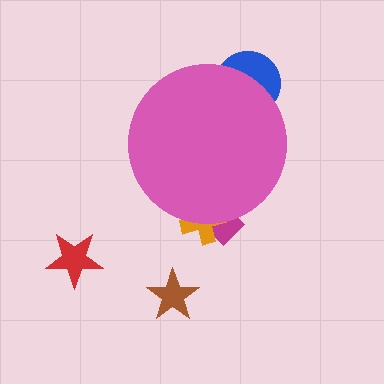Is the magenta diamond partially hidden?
Yes, the magenta diamond is partially hidden behind the pink circle.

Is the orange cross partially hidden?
Yes, the orange cross is partially hidden behind the pink circle.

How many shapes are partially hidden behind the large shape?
3 shapes are partially hidden.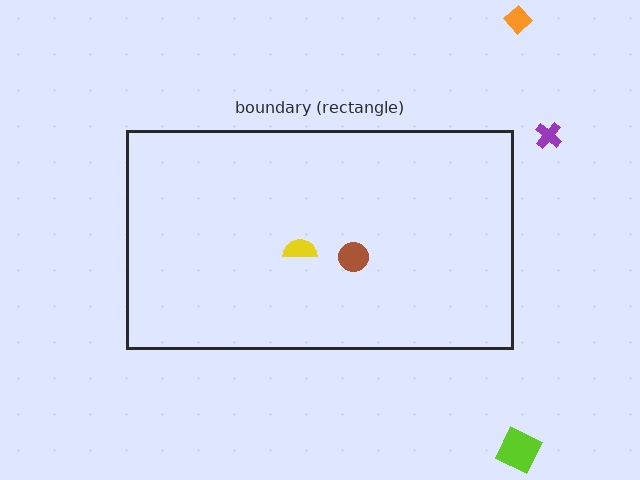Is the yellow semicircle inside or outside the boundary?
Inside.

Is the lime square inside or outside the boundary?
Outside.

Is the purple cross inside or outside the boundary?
Outside.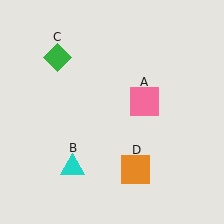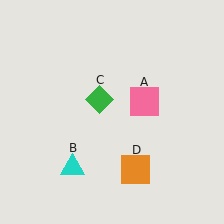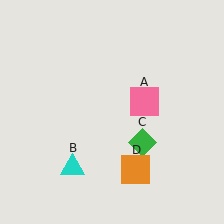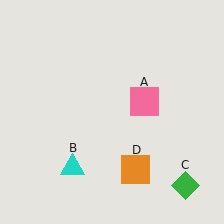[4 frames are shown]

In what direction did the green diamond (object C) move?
The green diamond (object C) moved down and to the right.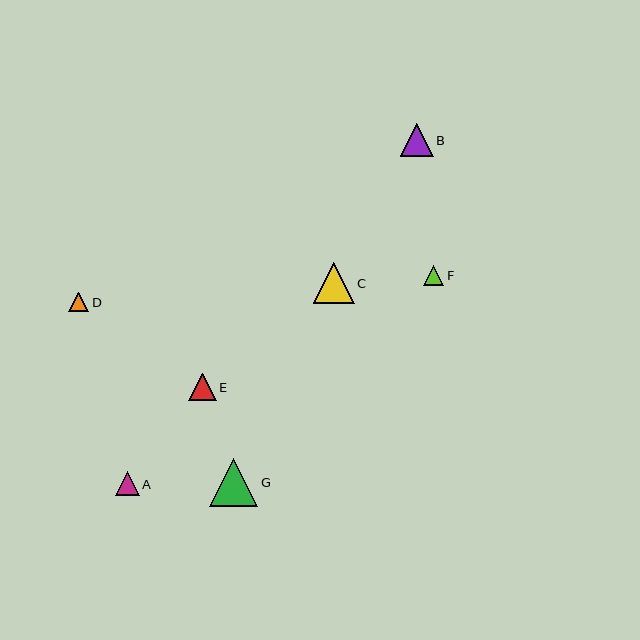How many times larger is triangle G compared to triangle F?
Triangle G is approximately 2.4 times the size of triangle F.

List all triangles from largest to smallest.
From largest to smallest: G, C, B, E, A, F, D.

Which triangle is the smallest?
Triangle D is the smallest with a size of approximately 20 pixels.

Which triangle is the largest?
Triangle G is the largest with a size of approximately 48 pixels.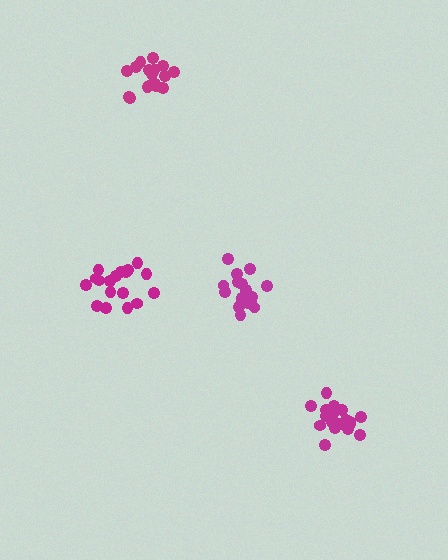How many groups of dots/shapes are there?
There are 4 groups.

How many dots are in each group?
Group 1: 18 dots, Group 2: 20 dots, Group 3: 18 dots, Group 4: 18 dots (74 total).